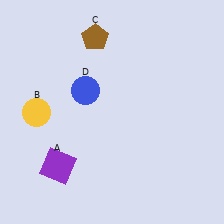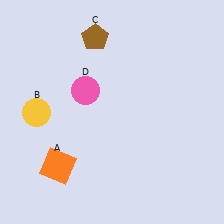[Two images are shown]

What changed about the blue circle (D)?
In Image 1, D is blue. In Image 2, it changed to pink.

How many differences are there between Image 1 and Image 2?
There are 2 differences between the two images.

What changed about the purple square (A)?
In Image 1, A is purple. In Image 2, it changed to orange.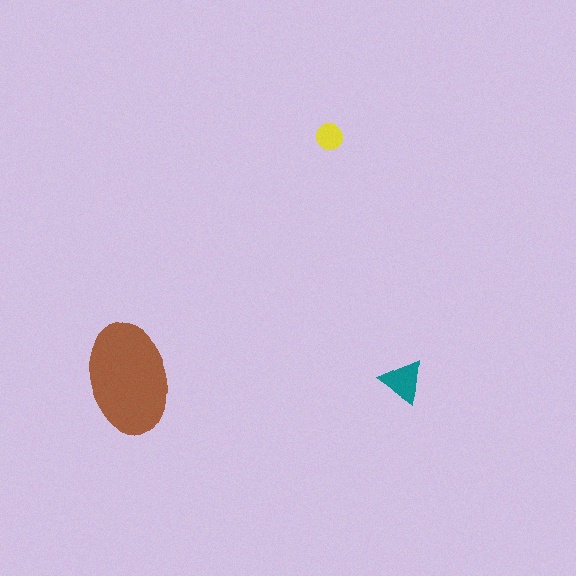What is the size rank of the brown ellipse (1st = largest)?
1st.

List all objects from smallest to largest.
The yellow circle, the teal triangle, the brown ellipse.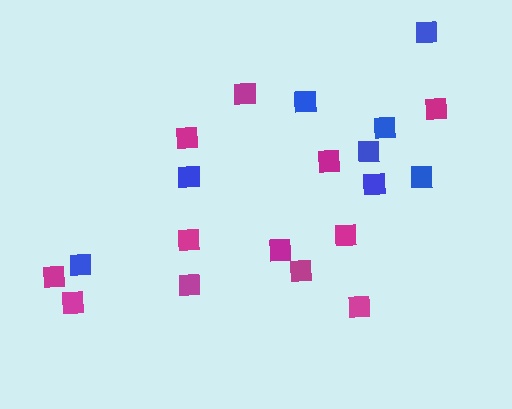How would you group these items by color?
There are 2 groups: one group of magenta squares (12) and one group of blue squares (8).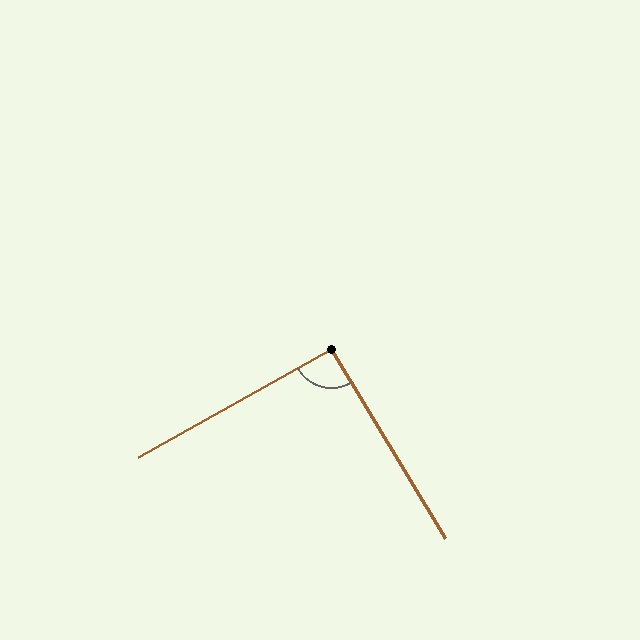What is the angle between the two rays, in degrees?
Approximately 92 degrees.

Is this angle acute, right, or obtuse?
It is approximately a right angle.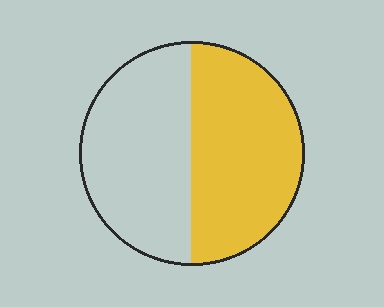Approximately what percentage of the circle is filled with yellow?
Approximately 50%.